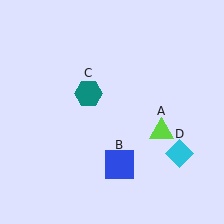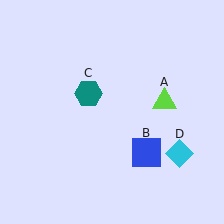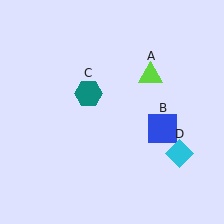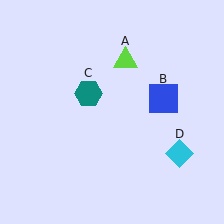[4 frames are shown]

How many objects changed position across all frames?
2 objects changed position: lime triangle (object A), blue square (object B).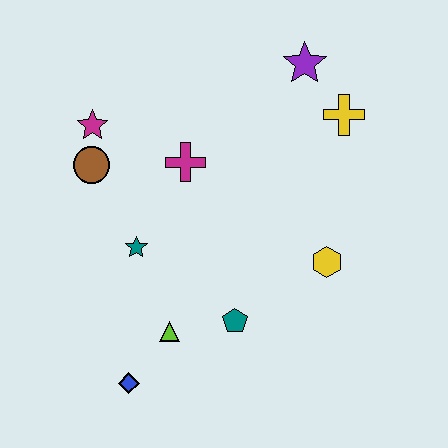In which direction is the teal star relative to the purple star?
The teal star is below the purple star.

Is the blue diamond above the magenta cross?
No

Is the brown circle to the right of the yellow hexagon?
No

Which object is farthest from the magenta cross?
The blue diamond is farthest from the magenta cross.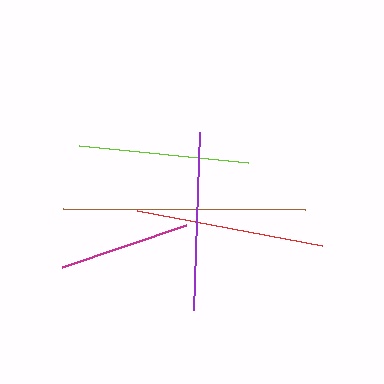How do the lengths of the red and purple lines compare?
The red and purple lines are approximately the same length.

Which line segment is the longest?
The brown line is the longest at approximately 242 pixels.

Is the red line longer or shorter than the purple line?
The red line is longer than the purple line.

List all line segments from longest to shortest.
From longest to shortest: brown, red, purple, lime, magenta.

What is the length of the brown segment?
The brown segment is approximately 242 pixels long.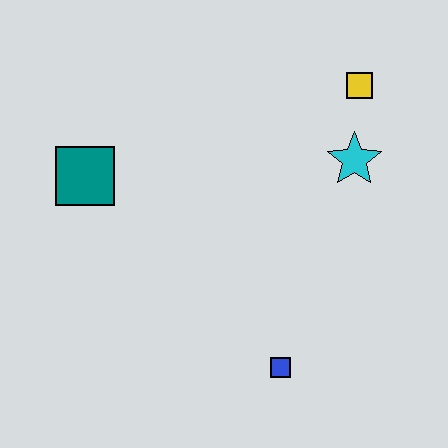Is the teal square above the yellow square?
No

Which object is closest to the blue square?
The cyan star is closest to the blue square.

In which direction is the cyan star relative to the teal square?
The cyan star is to the right of the teal square.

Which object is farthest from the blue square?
The yellow square is farthest from the blue square.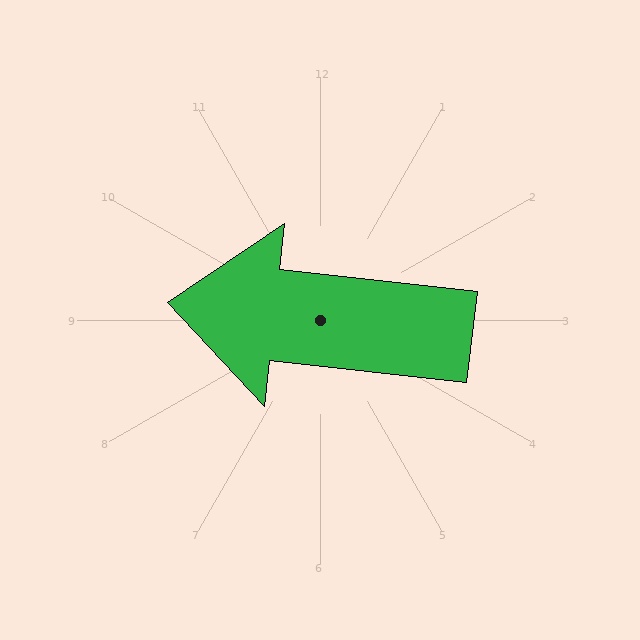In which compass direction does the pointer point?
West.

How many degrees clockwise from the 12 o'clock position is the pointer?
Approximately 276 degrees.